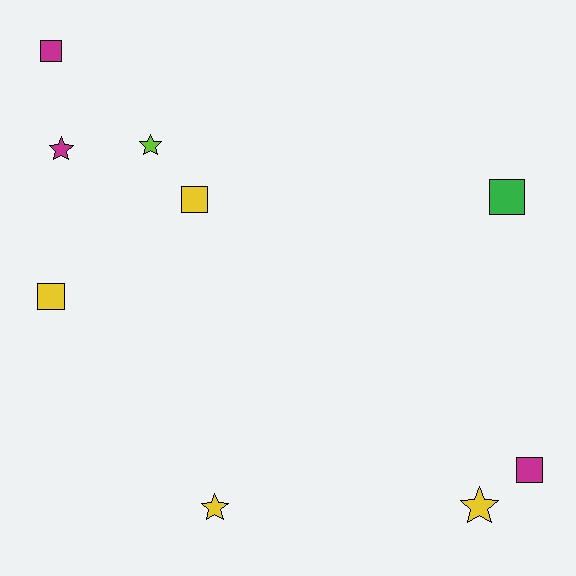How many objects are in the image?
There are 9 objects.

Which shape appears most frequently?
Square, with 5 objects.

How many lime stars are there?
There is 1 lime star.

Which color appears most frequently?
Yellow, with 4 objects.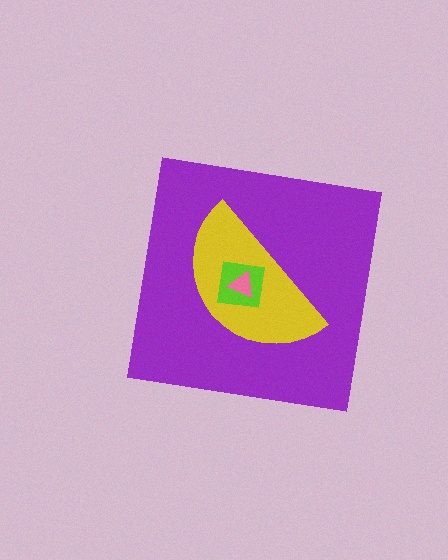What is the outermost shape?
The purple square.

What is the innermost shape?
The pink triangle.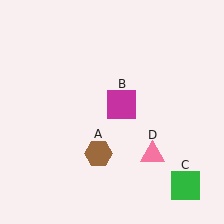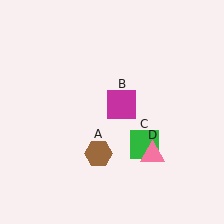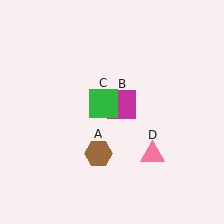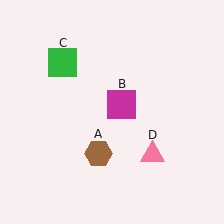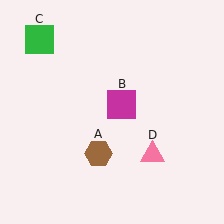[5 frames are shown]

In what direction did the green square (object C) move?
The green square (object C) moved up and to the left.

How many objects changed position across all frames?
1 object changed position: green square (object C).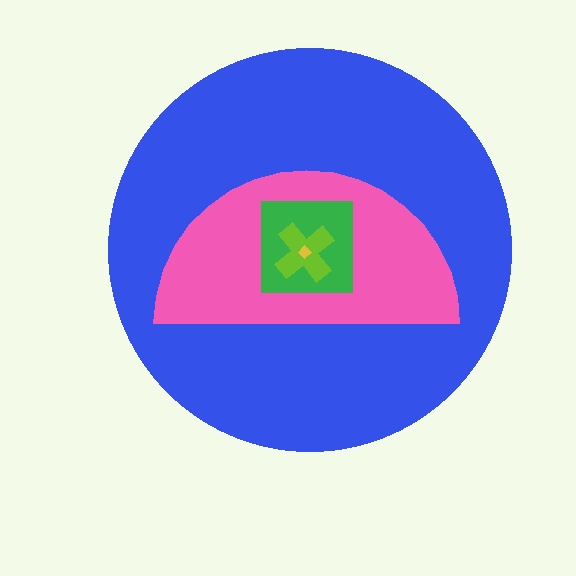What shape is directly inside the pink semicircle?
The green square.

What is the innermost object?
The yellow diamond.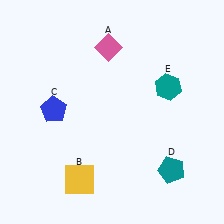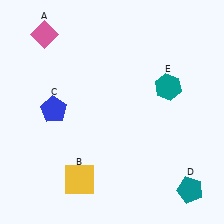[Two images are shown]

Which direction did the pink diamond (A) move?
The pink diamond (A) moved left.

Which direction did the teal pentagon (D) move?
The teal pentagon (D) moved down.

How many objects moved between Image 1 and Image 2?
2 objects moved between the two images.